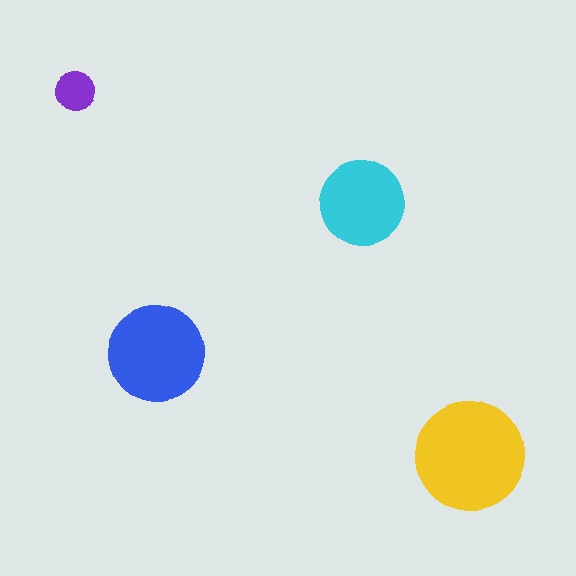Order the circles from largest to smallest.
the yellow one, the blue one, the cyan one, the purple one.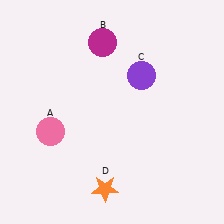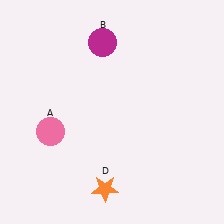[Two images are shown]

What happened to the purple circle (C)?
The purple circle (C) was removed in Image 2. It was in the top-right area of Image 1.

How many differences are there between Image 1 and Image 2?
There is 1 difference between the two images.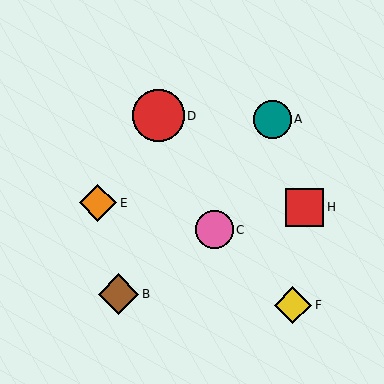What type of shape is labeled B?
Shape B is a brown diamond.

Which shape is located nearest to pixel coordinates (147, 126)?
The red circle (labeled D) at (158, 116) is nearest to that location.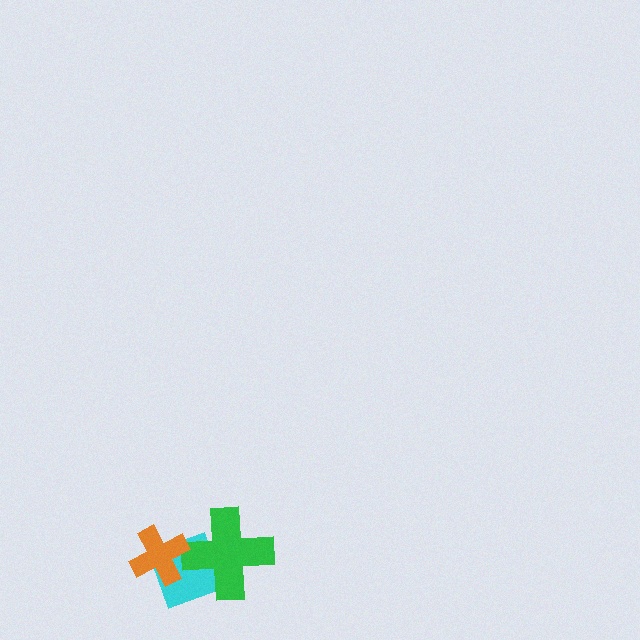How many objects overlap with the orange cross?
2 objects overlap with the orange cross.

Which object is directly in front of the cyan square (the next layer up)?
The green cross is directly in front of the cyan square.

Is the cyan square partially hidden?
Yes, it is partially covered by another shape.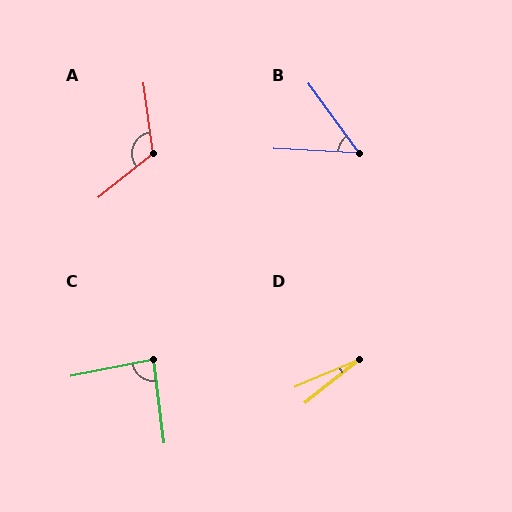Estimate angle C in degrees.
Approximately 86 degrees.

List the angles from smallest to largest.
D (15°), B (51°), C (86°), A (122°).